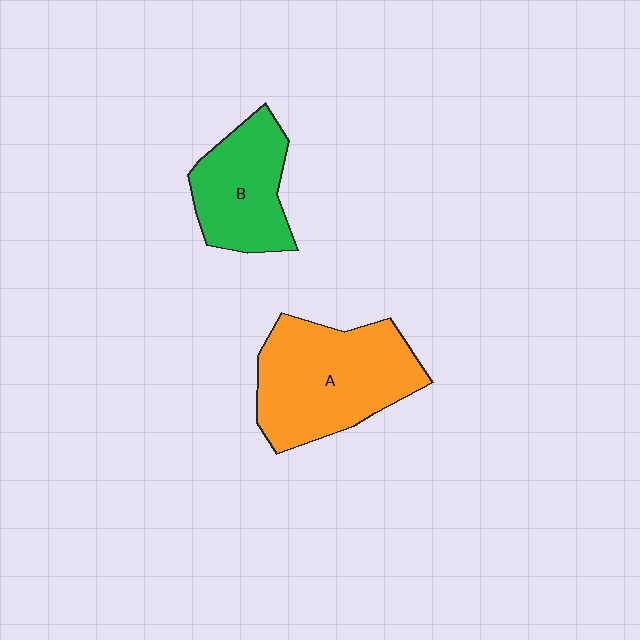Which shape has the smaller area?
Shape B (green).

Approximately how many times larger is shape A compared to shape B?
Approximately 1.5 times.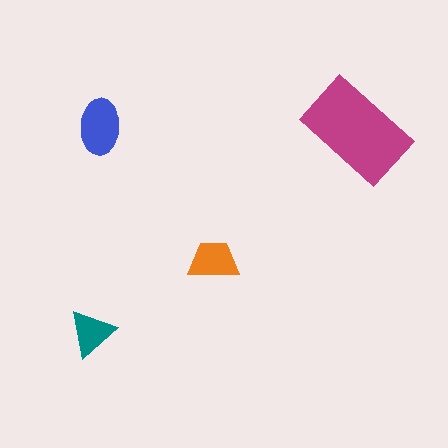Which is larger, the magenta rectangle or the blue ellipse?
The magenta rectangle.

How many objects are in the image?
There are 4 objects in the image.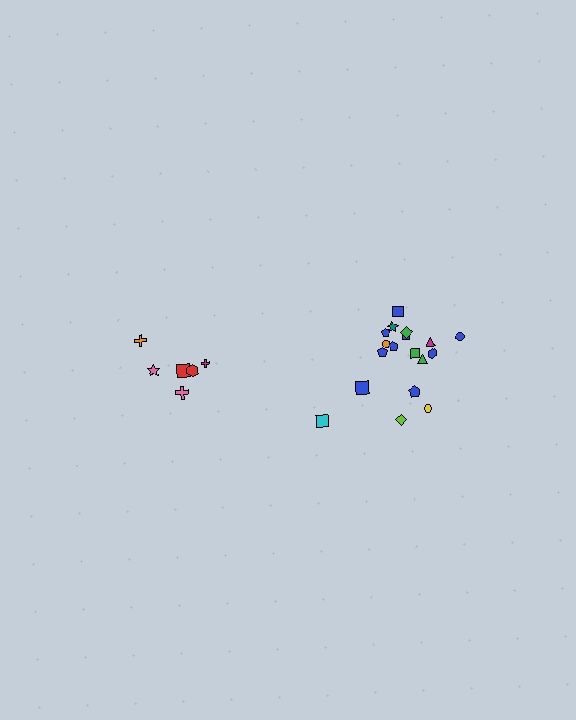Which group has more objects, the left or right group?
The right group.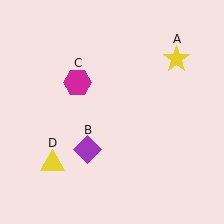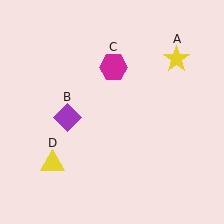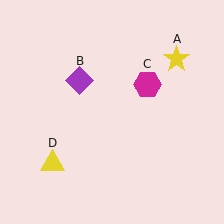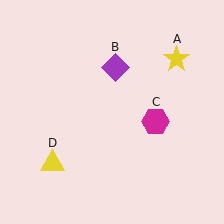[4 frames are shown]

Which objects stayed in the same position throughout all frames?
Yellow star (object A) and yellow triangle (object D) remained stationary.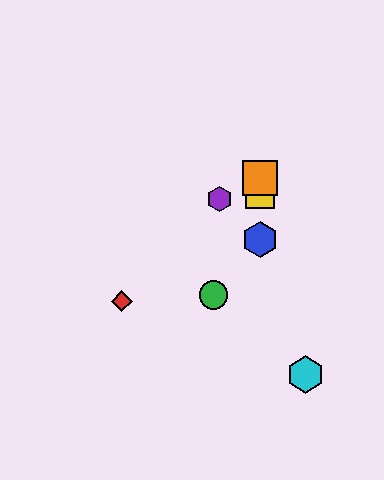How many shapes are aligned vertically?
3 shapes (the blue hexagon, the yellow square, the orange square) are aligned vertically.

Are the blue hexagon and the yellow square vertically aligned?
Yes, both are at x≈260.